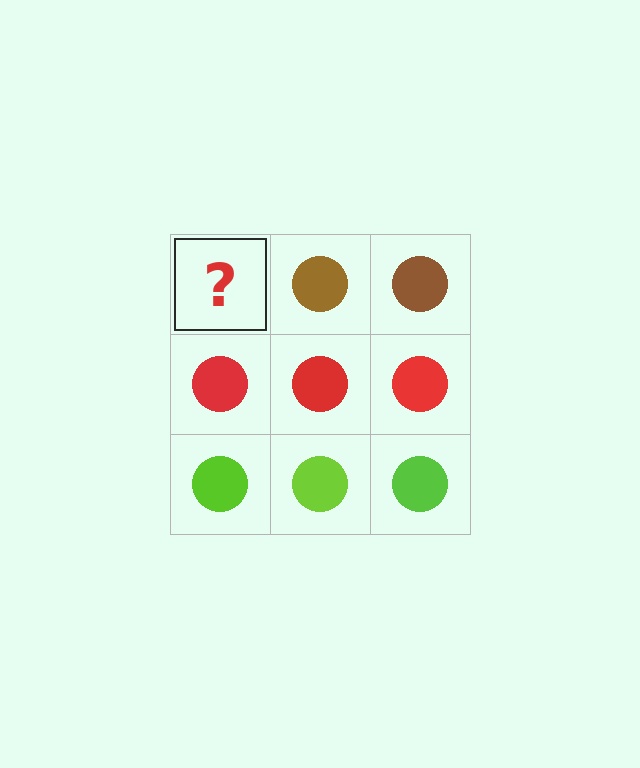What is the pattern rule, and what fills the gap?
The rule is that each row has a consistent color. The gap should be filled with a brown circle.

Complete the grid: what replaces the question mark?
The question mark should be replaced with a brown circle.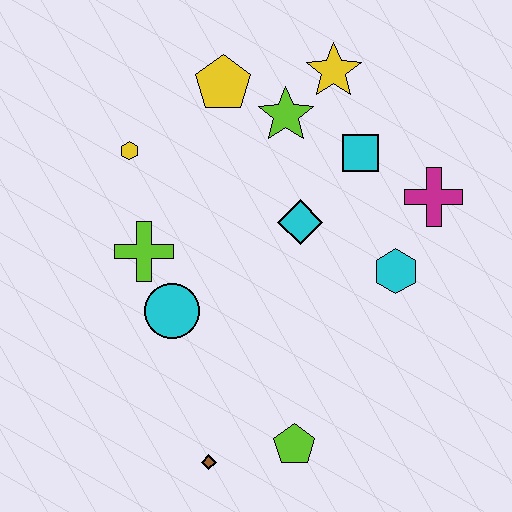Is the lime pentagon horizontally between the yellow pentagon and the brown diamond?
No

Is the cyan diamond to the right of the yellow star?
No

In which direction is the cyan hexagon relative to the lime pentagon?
The cyan hexagon is above the lime pentagon.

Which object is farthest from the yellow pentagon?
The brown diamond is farthest from the yellow pentagon.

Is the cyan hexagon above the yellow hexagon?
No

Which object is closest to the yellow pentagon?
The lime star is closest to the yellow pentagon.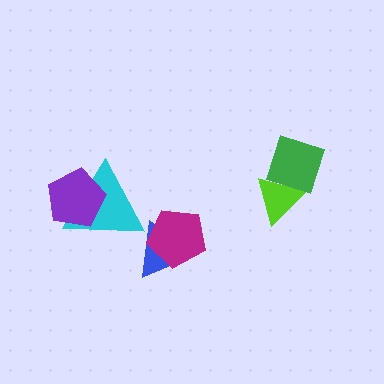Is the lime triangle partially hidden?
Yes, it is partially covered by another shape.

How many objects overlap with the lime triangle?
1 object overlaps with the lime triangle.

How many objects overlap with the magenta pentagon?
1 object overlaps with the magenta pentagon.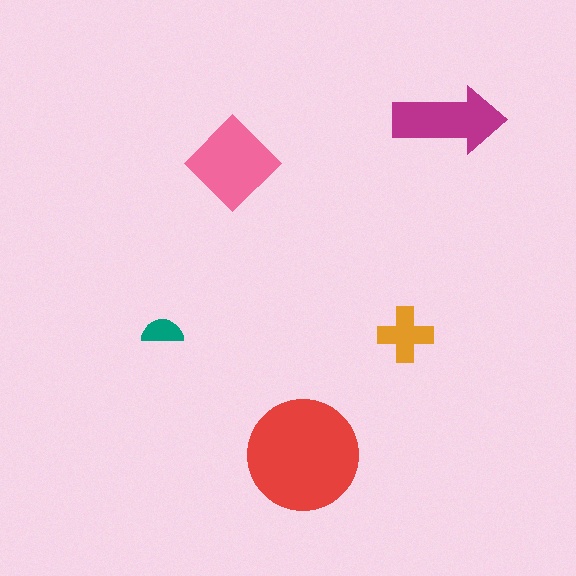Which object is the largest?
The red circle.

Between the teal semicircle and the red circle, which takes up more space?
The red circle.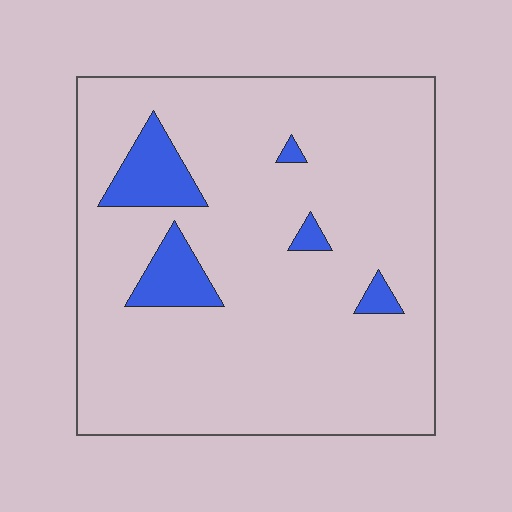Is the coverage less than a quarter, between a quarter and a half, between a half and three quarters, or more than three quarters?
Less than a quarter.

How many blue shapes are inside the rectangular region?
5.